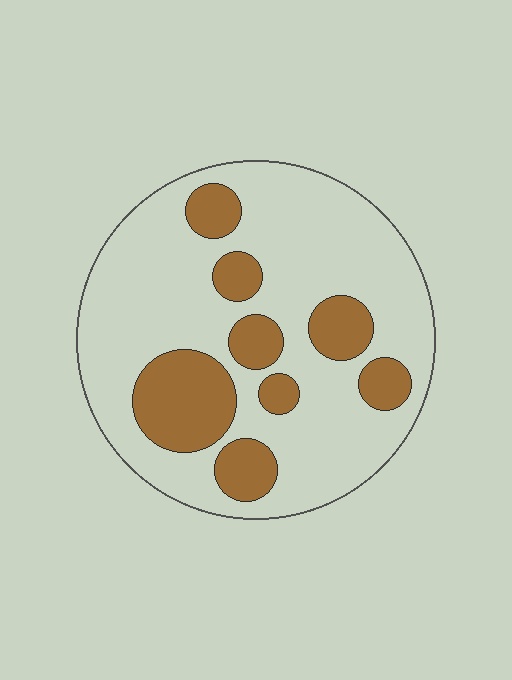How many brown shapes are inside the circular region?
8.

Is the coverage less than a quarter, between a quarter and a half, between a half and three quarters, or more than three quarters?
Between a quarter and a half.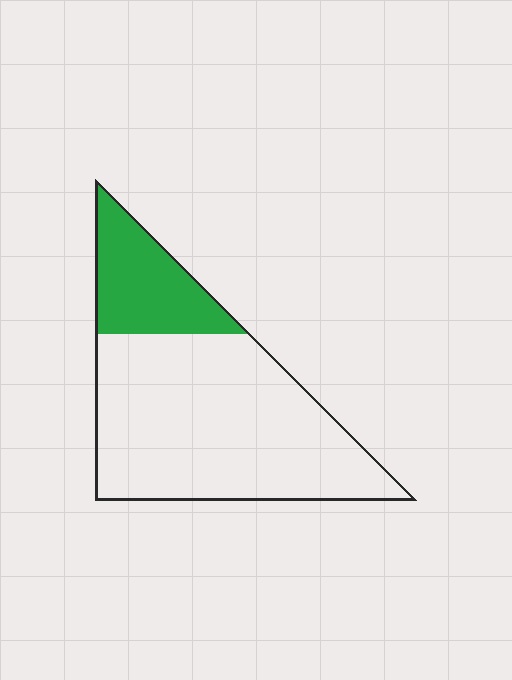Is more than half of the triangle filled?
No.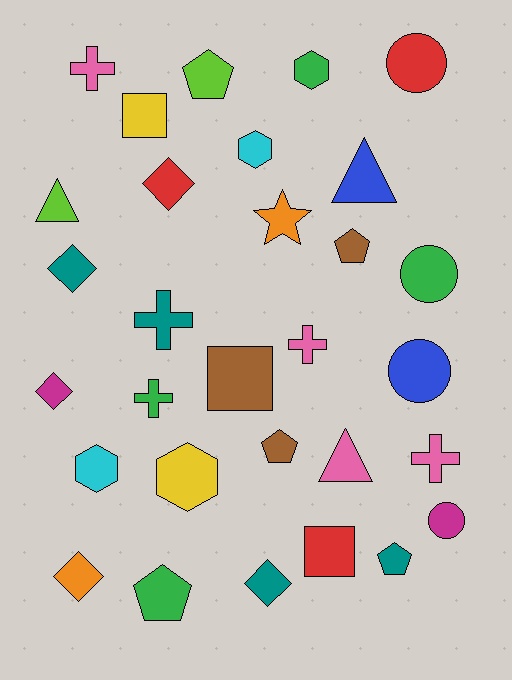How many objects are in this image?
There are 30 objects.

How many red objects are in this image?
There are 3 red objects.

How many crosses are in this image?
There are 5 crosses.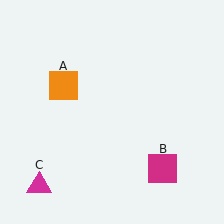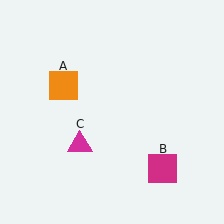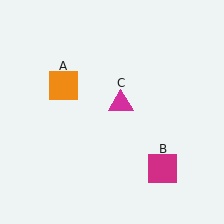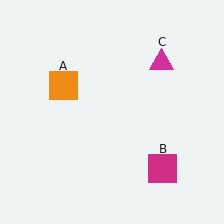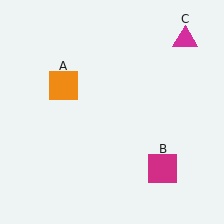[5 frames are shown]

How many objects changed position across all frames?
1 object changed position: magenta triangle (object C).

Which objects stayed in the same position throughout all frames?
Orange square (object A) and magenta square (object B) remained stationary.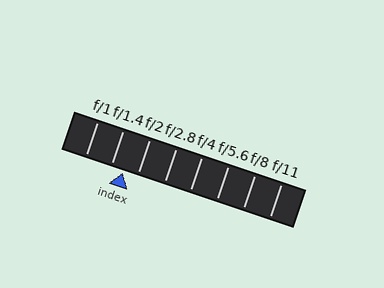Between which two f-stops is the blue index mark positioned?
The index mark is between f/1.4 and f/2.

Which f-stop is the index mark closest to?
The index mark is closest to f/1.4.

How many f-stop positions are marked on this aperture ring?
There are 8 f-stop positions marked.